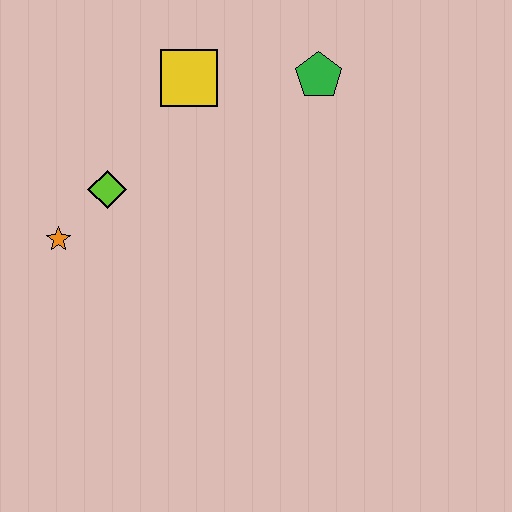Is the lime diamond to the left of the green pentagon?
Yes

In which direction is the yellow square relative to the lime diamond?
The yellow square is above the lime diamond.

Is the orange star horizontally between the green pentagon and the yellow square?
No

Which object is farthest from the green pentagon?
The orange star is farthest from the green pentagon.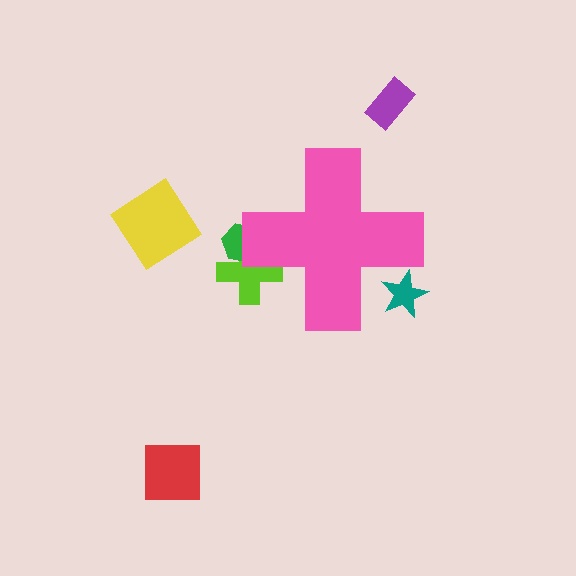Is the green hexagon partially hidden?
Yes, the green hexagon is partially hidden behind the pink cross.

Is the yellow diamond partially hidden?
No, the yellow diamond is fully visible.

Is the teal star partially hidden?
Yes, the teal star is partially hidden behind the pink cross.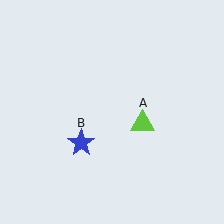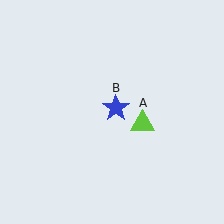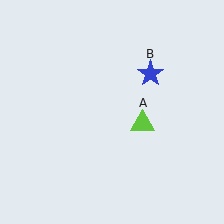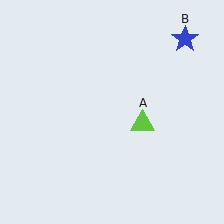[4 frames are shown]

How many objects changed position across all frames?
1 object changed position: blue star (object B).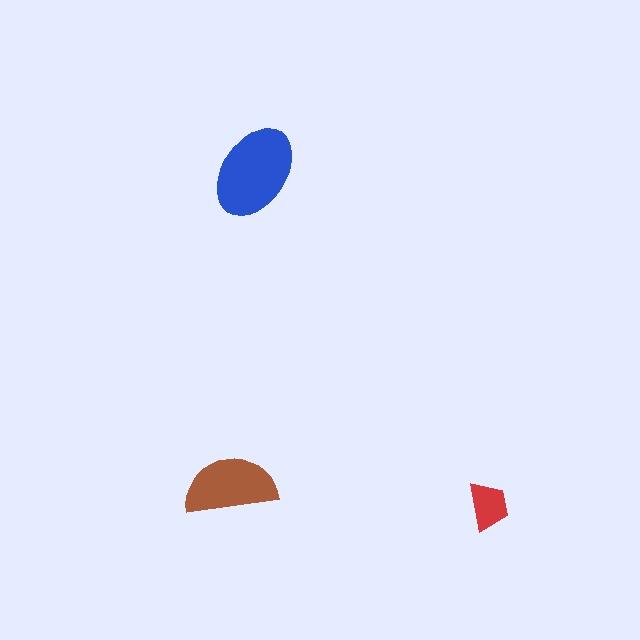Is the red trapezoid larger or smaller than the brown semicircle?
Smaller.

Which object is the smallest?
The red trapezoid.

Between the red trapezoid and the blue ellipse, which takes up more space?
The blue ellipse.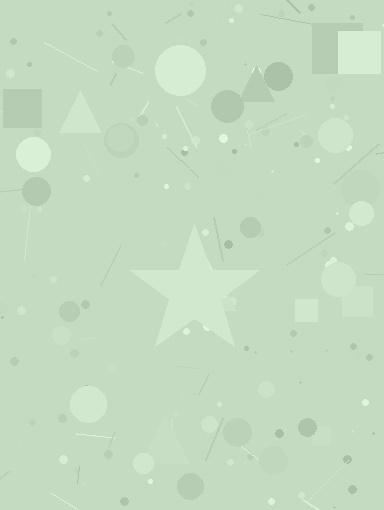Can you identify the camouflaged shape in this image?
The camouflaged shape is a star.